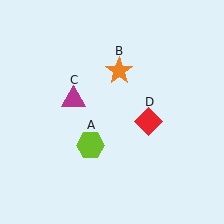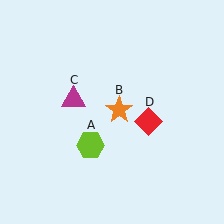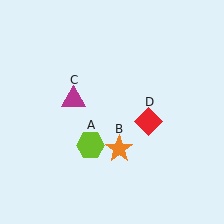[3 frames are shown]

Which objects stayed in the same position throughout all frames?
Lime hexagon (object A) and magenta triangle (object C) and red diamond (object D) remained stationary.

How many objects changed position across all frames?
1 object changed position: orange star (object B).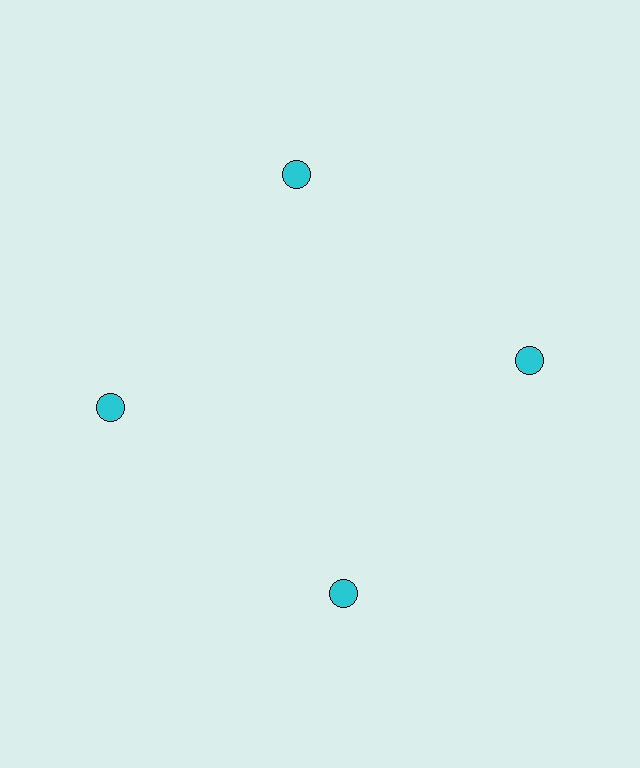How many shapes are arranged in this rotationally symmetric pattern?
There are 4 shapes, arranged in 4 groups of 1.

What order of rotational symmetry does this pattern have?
This pattern has 4-fold rotational symmetry.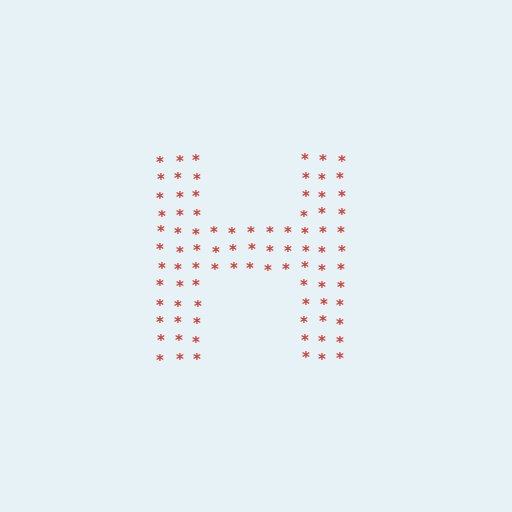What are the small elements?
The small elements are asterisks.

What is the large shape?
The large shape is the letter H.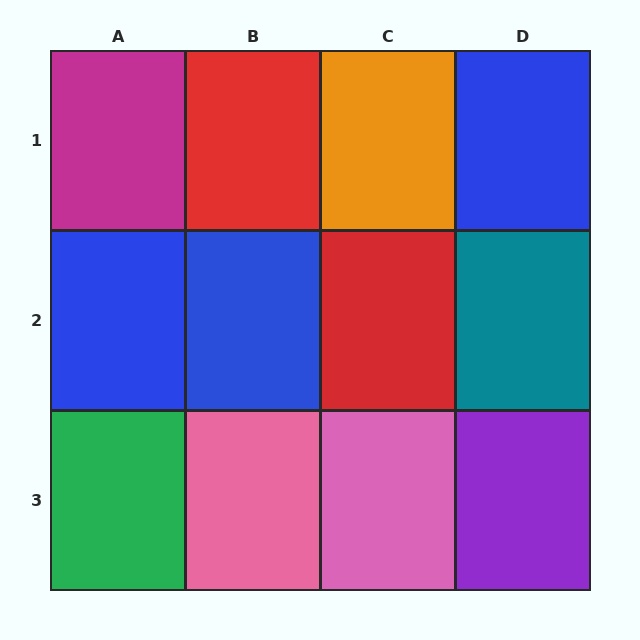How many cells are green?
1 cell is green.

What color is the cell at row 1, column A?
Magenta.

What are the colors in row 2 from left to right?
Blue, blue, red, teal.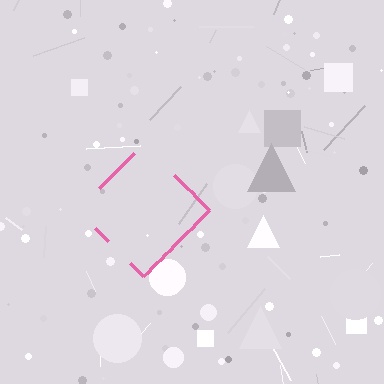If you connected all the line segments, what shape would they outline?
They would outline a diamond.